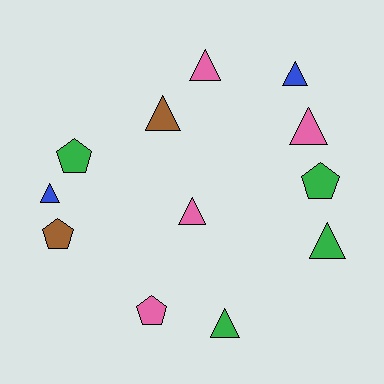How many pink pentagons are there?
There is 1 pink pentagon.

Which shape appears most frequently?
Triangle, with 8 objects.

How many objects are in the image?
There are 12 objects.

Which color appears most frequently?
Pink, with 4 objects.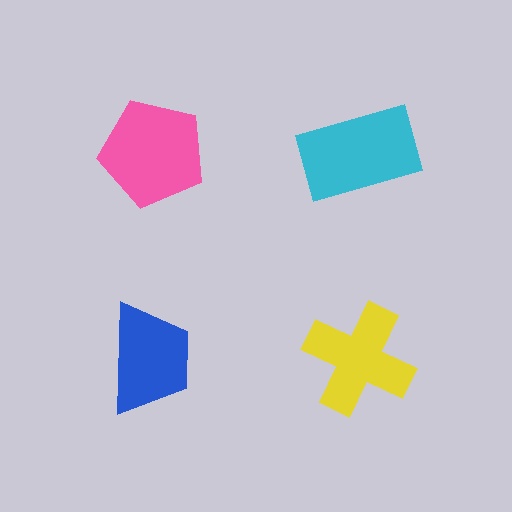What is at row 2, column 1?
A blue trapezoid.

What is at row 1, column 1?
A pink pentagon.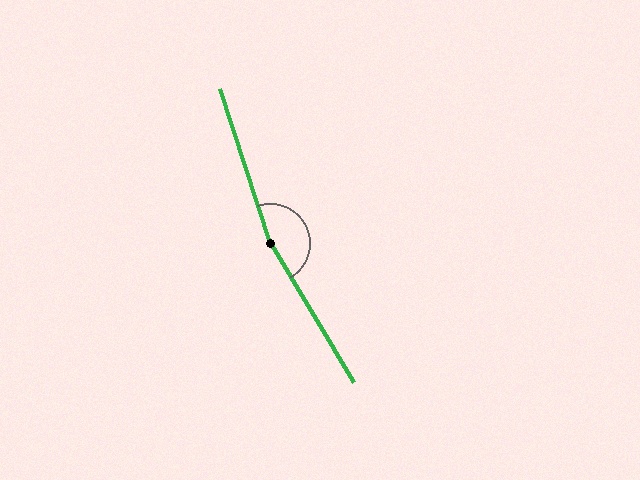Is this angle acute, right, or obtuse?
It is obtuse.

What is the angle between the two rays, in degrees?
Approximately 167 degrees.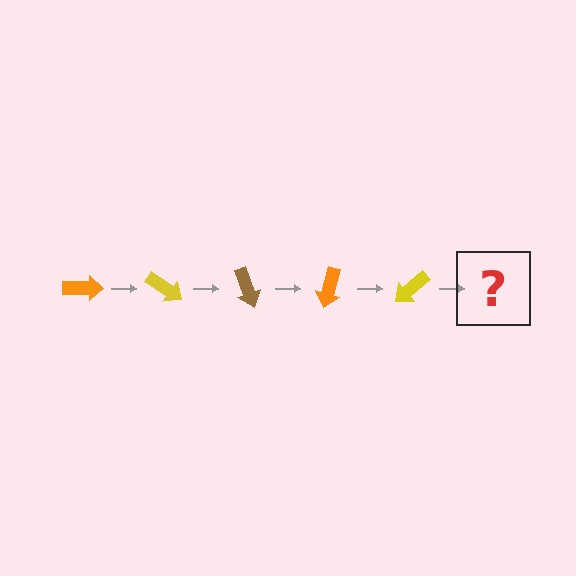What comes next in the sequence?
The next element should be a brown arrow, rotated 175 degrees from the start.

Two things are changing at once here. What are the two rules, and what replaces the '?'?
The two rules are that it rotates 35 degrees each step and the color cycles through orange, yellow, and brown. The '?' should be a brown arrow, rotated 175 degrees from the start.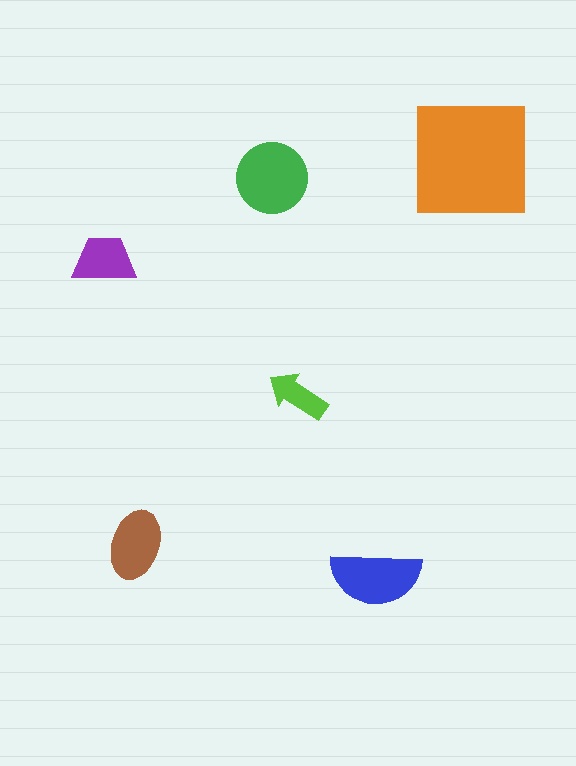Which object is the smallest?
The lime arrow.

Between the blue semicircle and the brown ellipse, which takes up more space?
The blue semicircle.